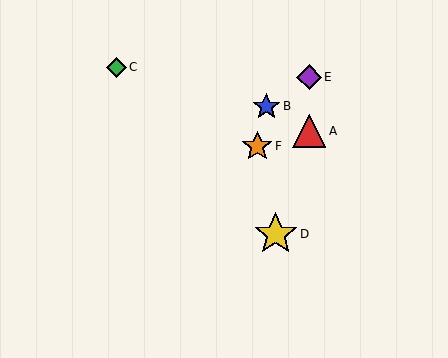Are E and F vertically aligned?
No, E is at x≈309 and F is at x≈257.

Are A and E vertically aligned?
Yes, both are at x≈309.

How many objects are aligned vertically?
2 objects (A, E) are aligned vertically.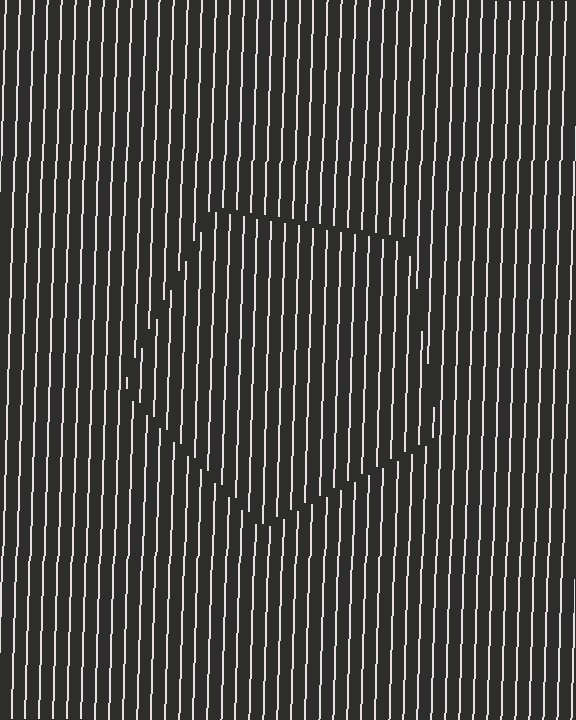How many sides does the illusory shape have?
5 sides — the line-ends trace a pentagon.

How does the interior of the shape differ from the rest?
The interior of the shape contains the same grating, shifted by half a period — the contour is defined by the phase discontinuity where line-ends from the inner and outer gratings abut.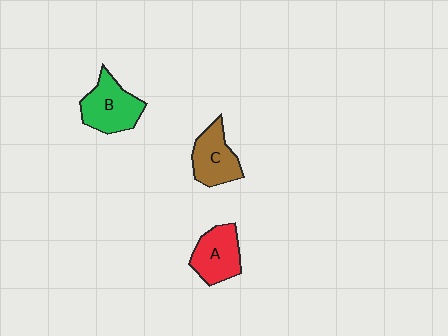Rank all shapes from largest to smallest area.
From largest to smallest: B (green), A (red), C (brown).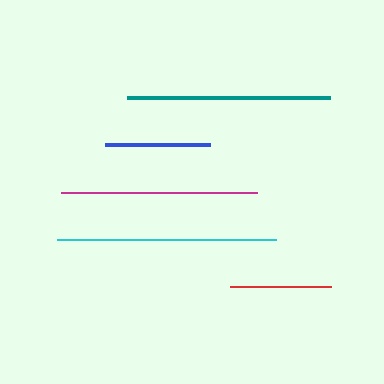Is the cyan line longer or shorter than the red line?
The cyan line is longer than the red line.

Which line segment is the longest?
The cyan line is the longest at approximately 219 pixels.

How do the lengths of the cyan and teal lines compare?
The cyan and teal lines are approximately the same length.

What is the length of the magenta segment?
The magenta segment is approximately 196 pixels long.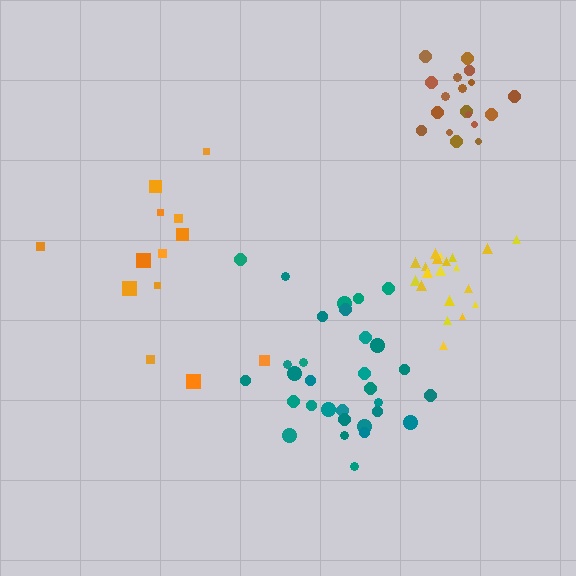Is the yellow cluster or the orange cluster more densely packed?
Yellow.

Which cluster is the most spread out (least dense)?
Orange.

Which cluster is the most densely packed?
Brown.